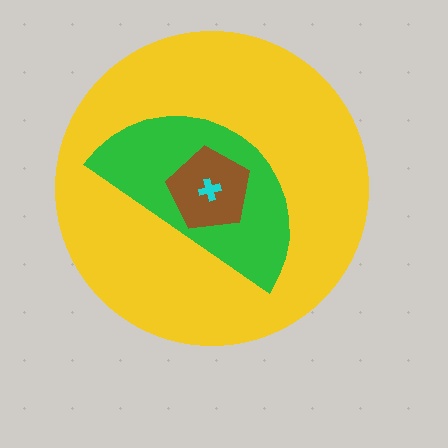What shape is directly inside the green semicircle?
The brown pentagon.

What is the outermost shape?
The yellow circle.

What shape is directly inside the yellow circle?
The green semicircle.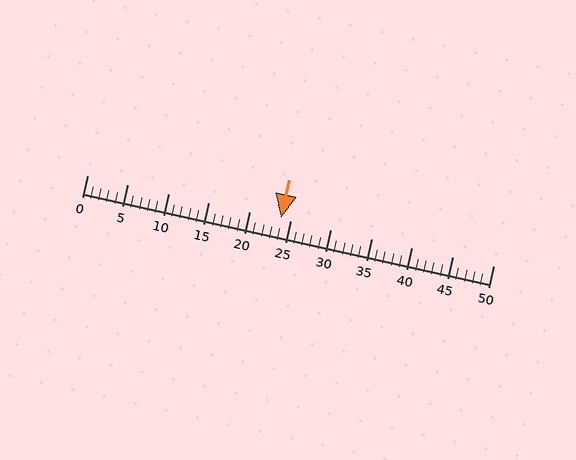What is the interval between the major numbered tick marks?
The major tick marks are spaced 5 units apart.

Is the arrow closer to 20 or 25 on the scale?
The arrow is closer to 25.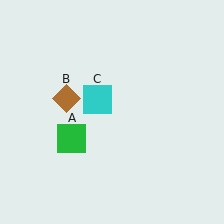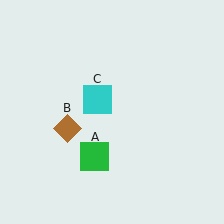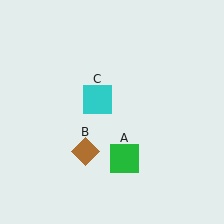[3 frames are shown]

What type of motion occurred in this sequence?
The green square (object A), brown diamond (object B) rotated counterclockwise around the center of the scene.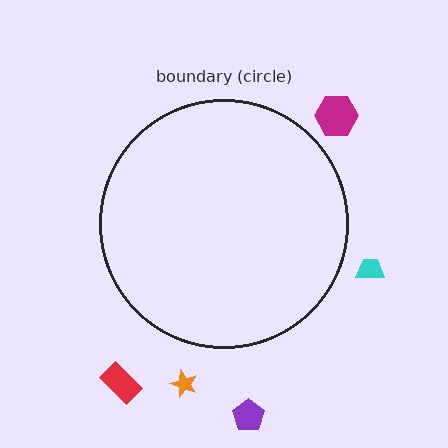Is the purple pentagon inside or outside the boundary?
Outside.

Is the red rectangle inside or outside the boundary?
Outside.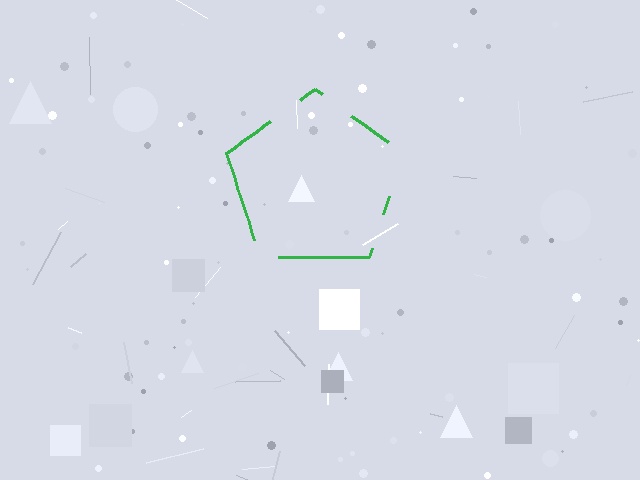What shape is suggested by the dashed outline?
The dashed outline suggests a pentagon.